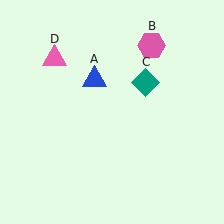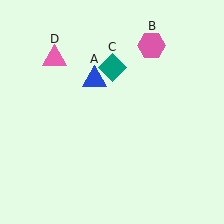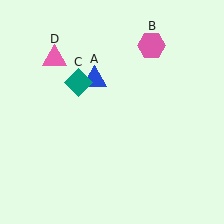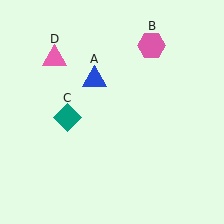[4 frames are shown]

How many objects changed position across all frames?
1 object changed position: teal diamond (object C).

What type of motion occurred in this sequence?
The teal diamond (object C) rotated counterclockwise around the center of the scene.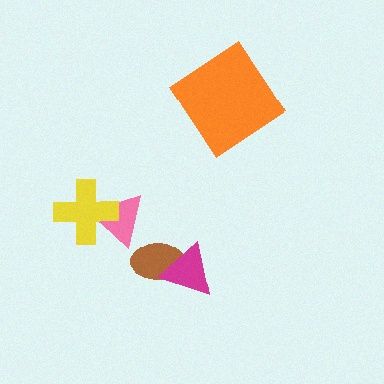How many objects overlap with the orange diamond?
0 objects overlap with the orange diamond.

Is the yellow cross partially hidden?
No, no other shape covers it.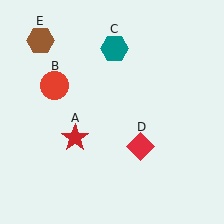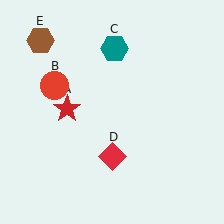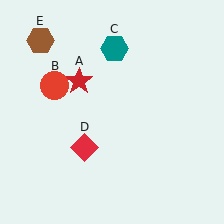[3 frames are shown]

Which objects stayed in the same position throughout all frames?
Red circle (object B) and teal hexagon (object C) and brown hexagon (object E) remained stationary.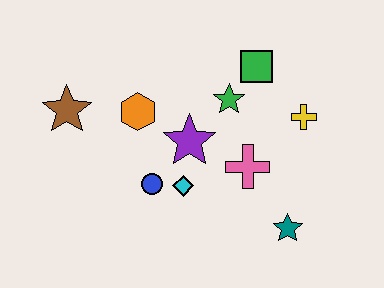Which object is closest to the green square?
The green star is closest to the green square.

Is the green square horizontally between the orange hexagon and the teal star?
Yes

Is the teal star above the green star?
No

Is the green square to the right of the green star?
Yes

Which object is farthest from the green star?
The brown star is farthest from the green star.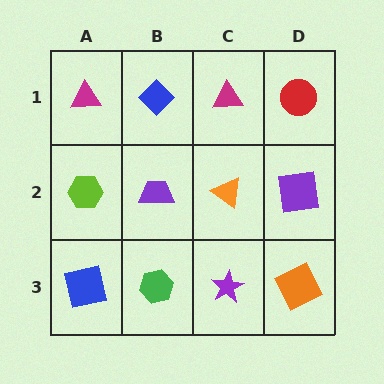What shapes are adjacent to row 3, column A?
A lime hexagon (row 2, column A), a green hexagon (row 3, column B).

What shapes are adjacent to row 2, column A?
A magenta triangle (row 1, column A), a blue square (row 3, column A), a purple trapezoid (row 2, column B).